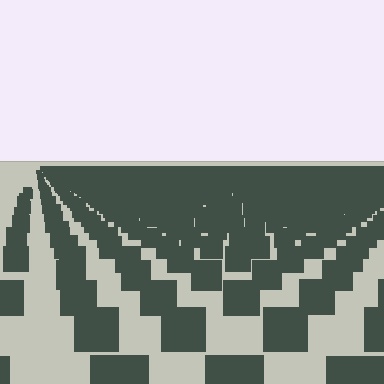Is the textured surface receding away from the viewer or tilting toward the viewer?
The surface is receding away from the viewer. Texture elements get smaller and denser toward the top.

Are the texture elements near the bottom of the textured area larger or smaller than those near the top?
Larger. Near the bottom, elements are closer to the viewer and appear at a bigger on-screen size.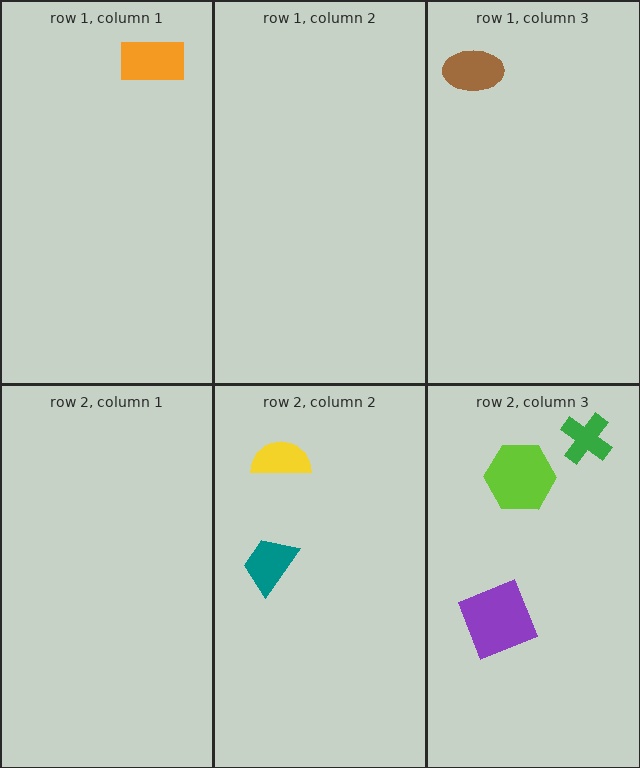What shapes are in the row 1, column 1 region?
The orange rectangle.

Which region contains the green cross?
The row 2, column 3 region.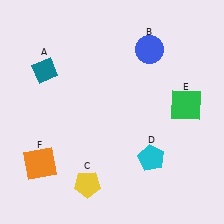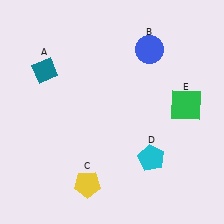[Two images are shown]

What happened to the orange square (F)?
The orange square (F) was removed in Image 2. It was in the bottom-left area of Image 1.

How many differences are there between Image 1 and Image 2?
There is 1 difference between the two images.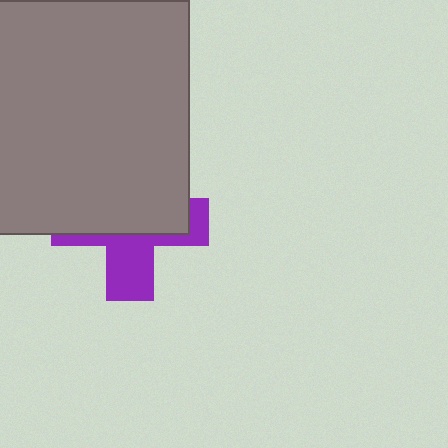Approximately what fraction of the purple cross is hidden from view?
Roughly 61% of the purple cross is hidden behind the gray square.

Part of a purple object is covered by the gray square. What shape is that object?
It is a cross.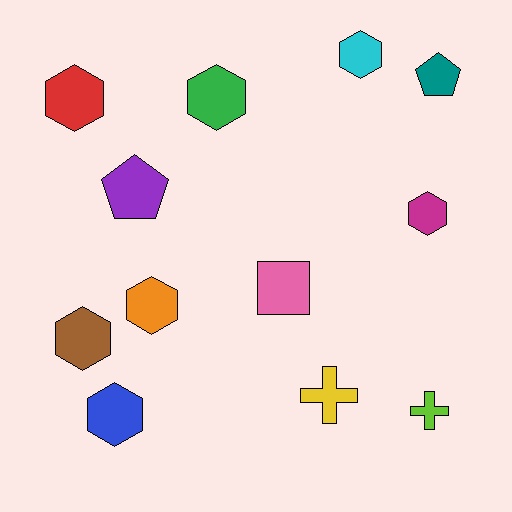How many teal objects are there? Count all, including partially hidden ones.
There is 1 teal object.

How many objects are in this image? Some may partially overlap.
There are 12 objects.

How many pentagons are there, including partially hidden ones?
There are 2 pentagons.